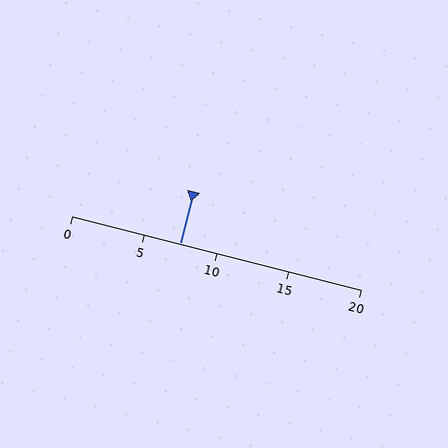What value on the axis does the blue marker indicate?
The marker indicates approximately 7.5.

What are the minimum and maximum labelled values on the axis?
The axis runs from 0 to 20.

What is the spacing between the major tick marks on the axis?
The major ticks are spaced 5 apart.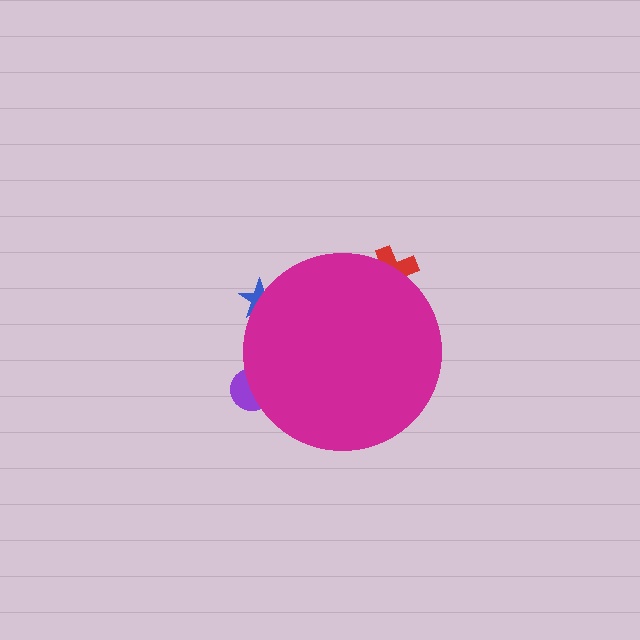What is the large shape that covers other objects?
A magenta circle.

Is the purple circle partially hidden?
Yes, the purple circle is partially hidden behind the magenta circle.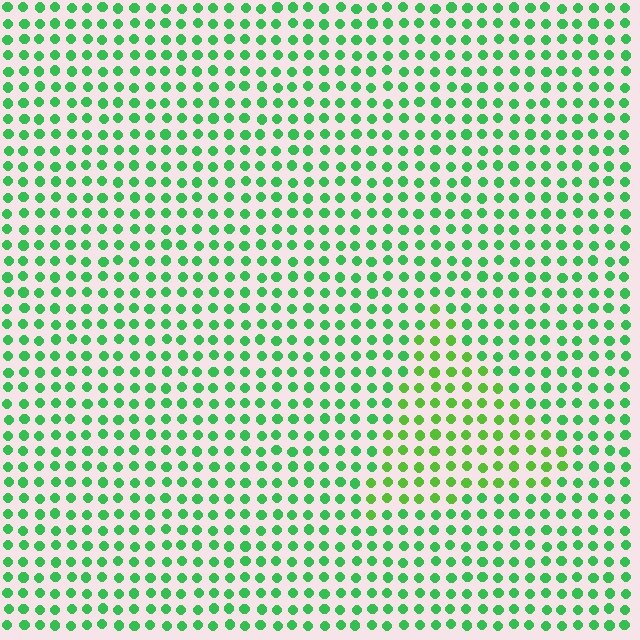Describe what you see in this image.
The image is filled with small green elements in a uniform arrangement. A triangle-shaped region is visible where the elements are tinted to a slightly different hue, forming a subtle color boundary.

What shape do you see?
I see a triangle.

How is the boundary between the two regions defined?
The boundary is defined purely by a slight shift in hue (about 28 degrees). Spacing, size, and orientation are identical on both sides.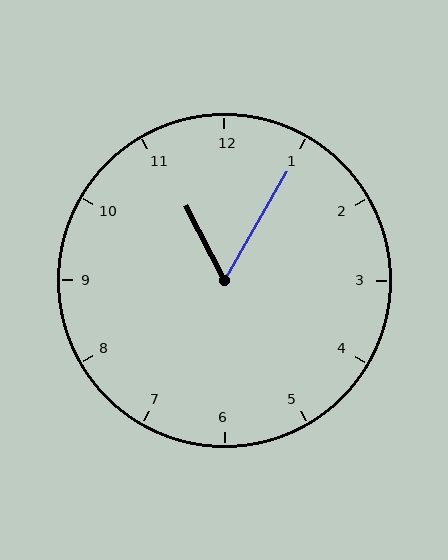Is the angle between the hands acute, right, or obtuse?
It is acute.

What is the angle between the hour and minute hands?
Approximately 58 degrees.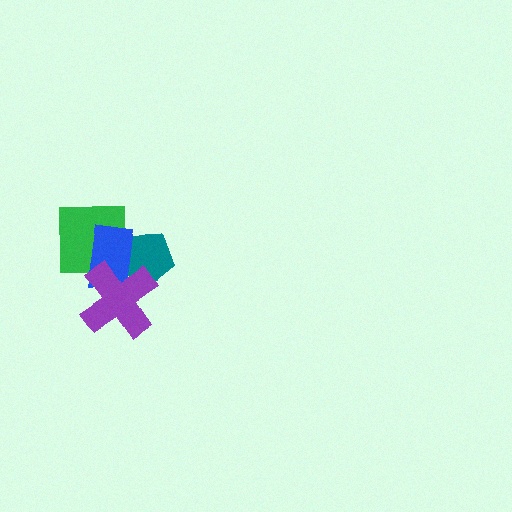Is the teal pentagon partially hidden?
Yes, it is partially covered by another shape.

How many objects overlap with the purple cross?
2 objects overlap with the purple cross.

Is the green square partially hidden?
Yes, it is partially covered by another shape.